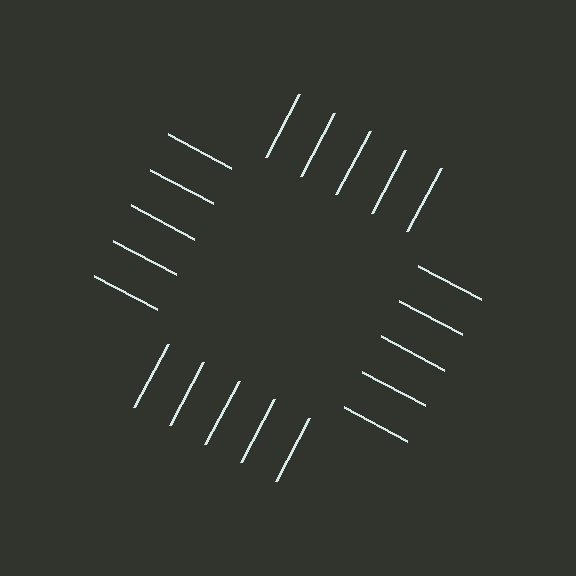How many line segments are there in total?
20 — 5 along each of the 4 edges.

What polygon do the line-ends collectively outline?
An illusory square — the line segments terminate on its edges but no continuous stroke is drawn.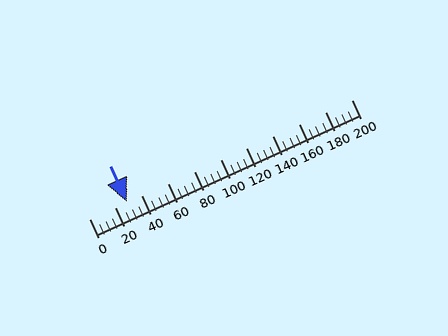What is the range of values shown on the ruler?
The ruler shows values from 0 to 200.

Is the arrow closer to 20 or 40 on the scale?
The arrow is closer to 20.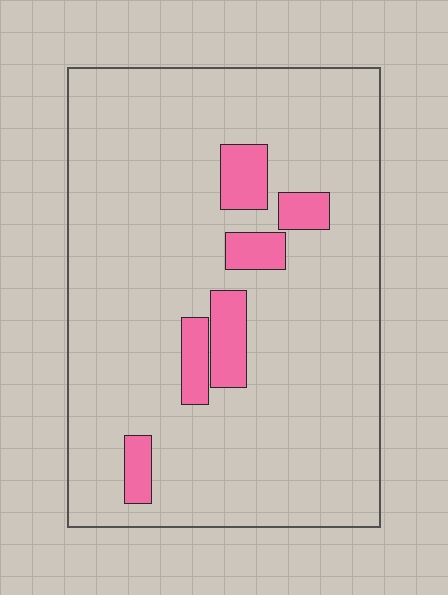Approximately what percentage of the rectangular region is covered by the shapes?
Approximately 10%.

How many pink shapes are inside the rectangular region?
6.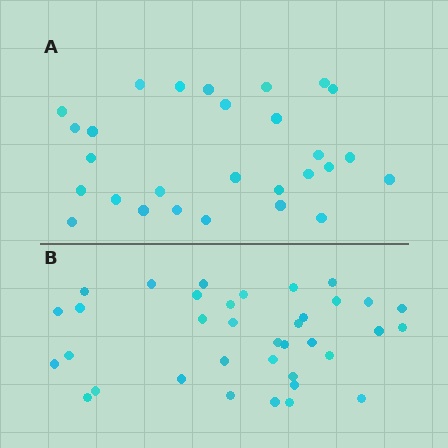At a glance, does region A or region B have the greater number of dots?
Region B (the bottom region) has more dots.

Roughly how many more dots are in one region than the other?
Region B has roughly 8 or so more dots than region A.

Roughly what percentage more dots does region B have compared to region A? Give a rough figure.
About 30% more.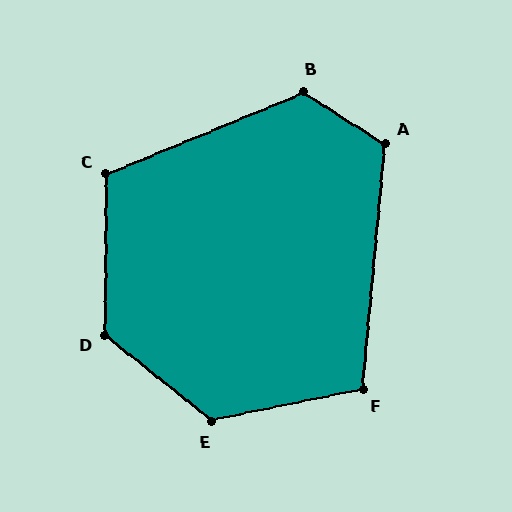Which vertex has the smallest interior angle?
F, at approximately 107 degrees.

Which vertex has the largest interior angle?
E, at approximately 130 degrees.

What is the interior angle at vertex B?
Approximately 125 degrees (obtuse).